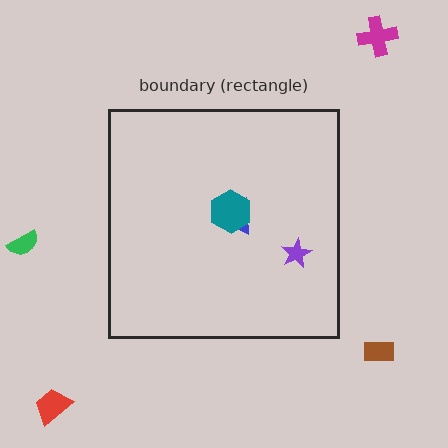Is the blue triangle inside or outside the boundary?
Inside.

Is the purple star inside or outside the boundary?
Inside.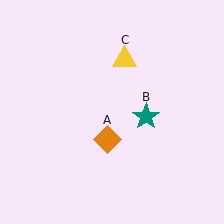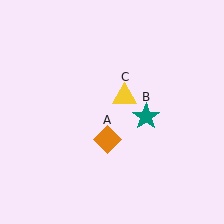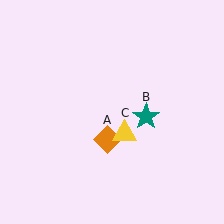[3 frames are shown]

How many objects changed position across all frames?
1 object changed position: yellow triangle (object C).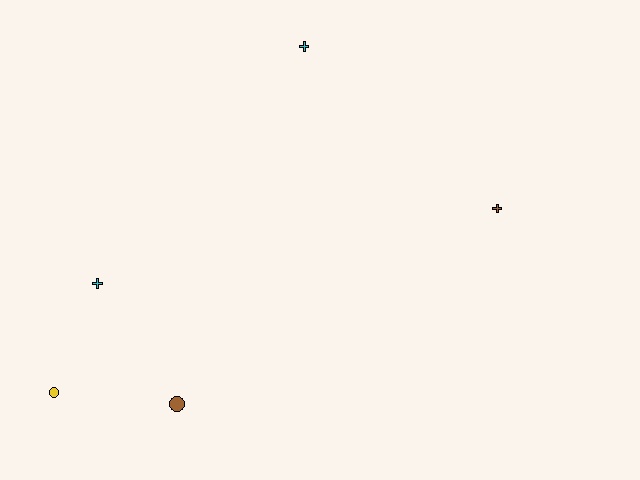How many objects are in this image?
There are 5 objects.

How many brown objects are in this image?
There are 2 brown objects.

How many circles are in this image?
There are 2 circles.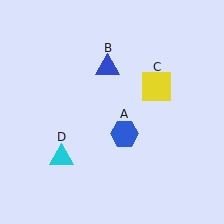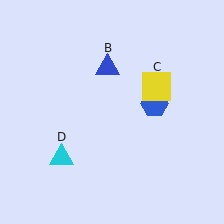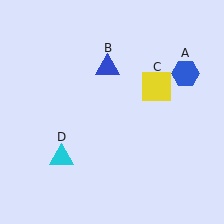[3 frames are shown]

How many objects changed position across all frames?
1 object changed position: blue hexagon (object A).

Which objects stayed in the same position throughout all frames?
Blue triangle (object B) and yellow square (object C) and cyan triangle (object D) remained stationary.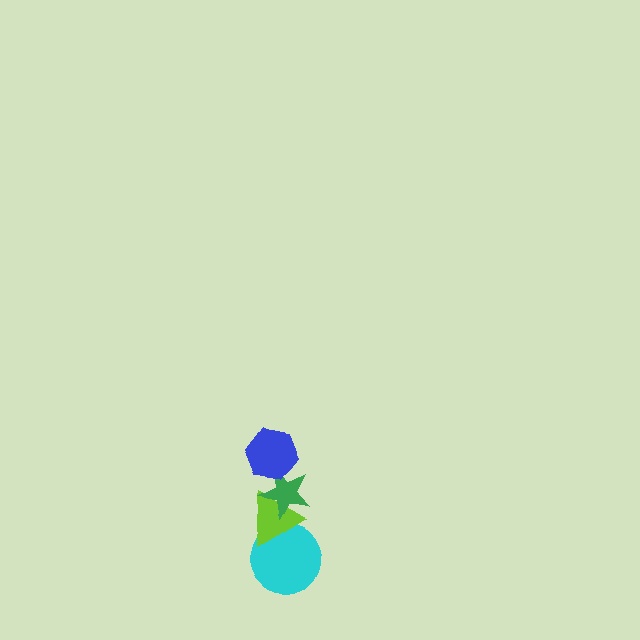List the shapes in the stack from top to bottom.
From top to bottom: the blue hexagon, the green star, the lime triangle, the cyan circle.